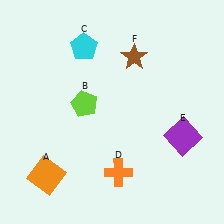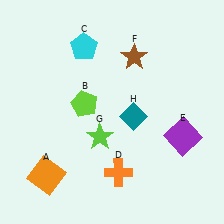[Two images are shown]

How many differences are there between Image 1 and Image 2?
There are 2 differences between the two images.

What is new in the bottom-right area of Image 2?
A teal diamond (H) was added in the bottom-right area of Image 2.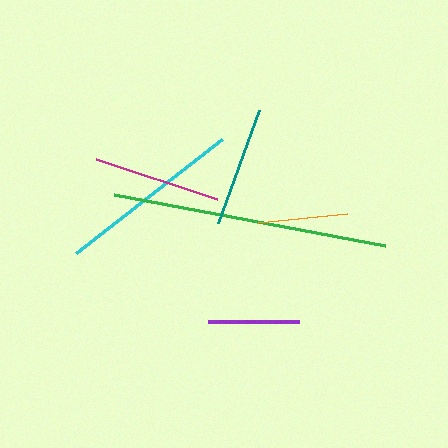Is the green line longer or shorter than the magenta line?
The green line is longer than the magenta line.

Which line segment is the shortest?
The orange line is the shortest at approximately 89 pixels.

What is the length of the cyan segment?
The cyan segment is approximately 185 pixels long.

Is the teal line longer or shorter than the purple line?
The teal line is longer than the purple line.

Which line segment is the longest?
The green line is the longest at approximately 275 pixels.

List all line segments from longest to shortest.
From longest to shortest: green, cyan, magenta, teal, purple, orange.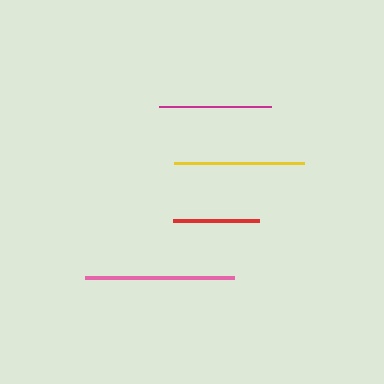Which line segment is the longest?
The pink line is the longest at approximately 149 pixels.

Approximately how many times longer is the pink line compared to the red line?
The pink line is approximately 1.7 times the length of the red line.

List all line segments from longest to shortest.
From longest to shortest: pink, yellow, magenta, red.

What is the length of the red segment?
The red segment is approximately 86 pixels long.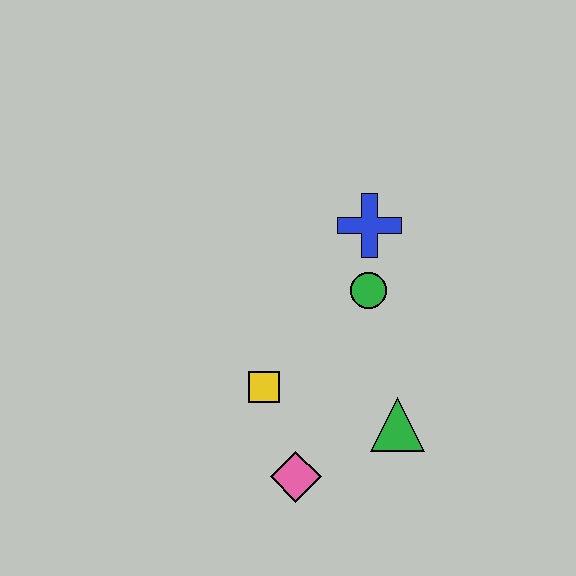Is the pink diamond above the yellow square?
No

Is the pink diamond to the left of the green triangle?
Yes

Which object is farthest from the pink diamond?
The blue cross is farthest from the pink diamond.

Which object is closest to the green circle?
The blue cross is closest to the green circle.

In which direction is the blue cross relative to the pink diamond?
The blue cross is above the pink diamond.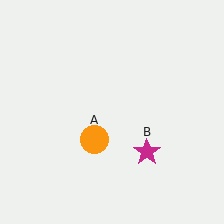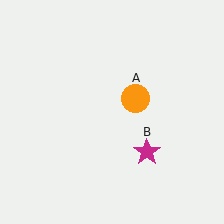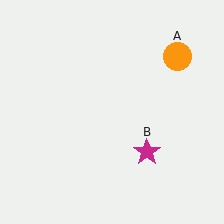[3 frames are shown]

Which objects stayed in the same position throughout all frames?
Magenta star (object B) remained stationary.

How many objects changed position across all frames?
1 object changed position: orange circle (object A).